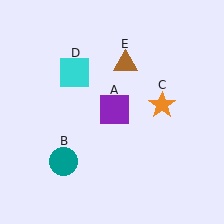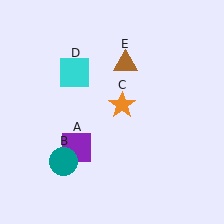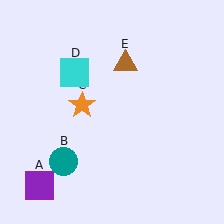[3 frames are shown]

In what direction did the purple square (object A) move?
The purple square (object A) moved down and to the left.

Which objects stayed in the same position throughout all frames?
Teal circle (object B) and cyan square (object D) and brown triangle (object E) remained stationary.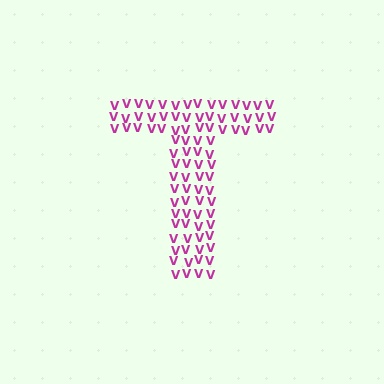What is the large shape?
The large shape is the letter T.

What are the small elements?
The small elements are letter V's.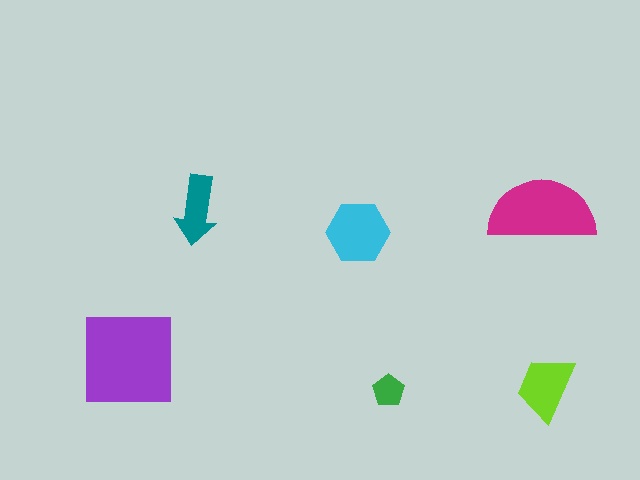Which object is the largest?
The purple square.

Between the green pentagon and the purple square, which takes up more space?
The purple square.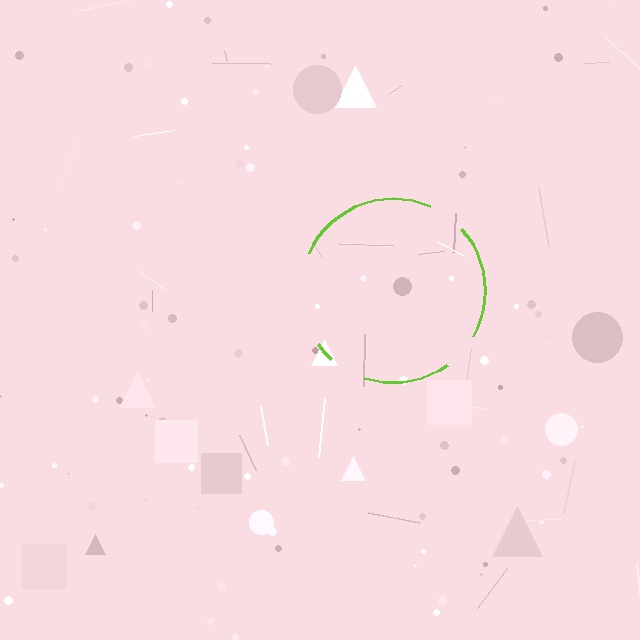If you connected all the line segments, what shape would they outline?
They would outline a circle.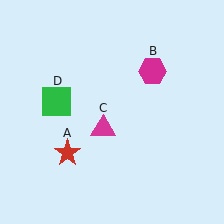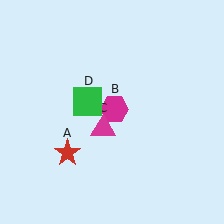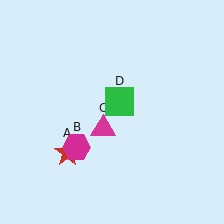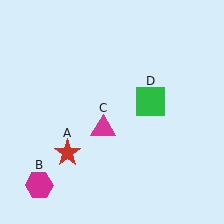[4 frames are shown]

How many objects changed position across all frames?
2 objects changed position: magenta hexagon (object B), green square (object D).